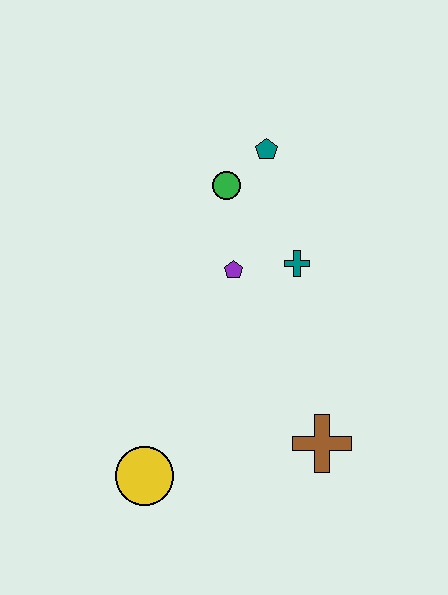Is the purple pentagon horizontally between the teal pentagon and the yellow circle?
Yes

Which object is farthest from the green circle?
The yellow circle is farthest from the green circle.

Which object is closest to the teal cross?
The purple pentagon is closest to the teal cross.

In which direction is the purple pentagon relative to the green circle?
The purple pentagon is below the green circle.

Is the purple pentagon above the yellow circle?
Yes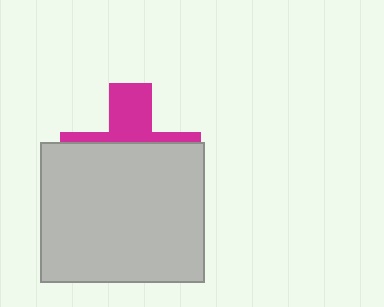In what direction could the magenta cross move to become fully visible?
The magenta cross could move up. That would shift it out from behind the light gray rectangle entirely.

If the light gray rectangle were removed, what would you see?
You would see the complete magenta cross.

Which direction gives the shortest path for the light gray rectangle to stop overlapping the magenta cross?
Moving down gives the shortest separation.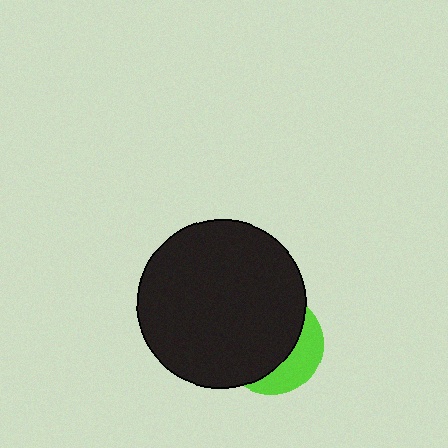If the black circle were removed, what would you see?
You would see the complete lime circle.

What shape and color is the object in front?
The object in front is a black circle.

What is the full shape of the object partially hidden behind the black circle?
The partially hidden object is a lime circle.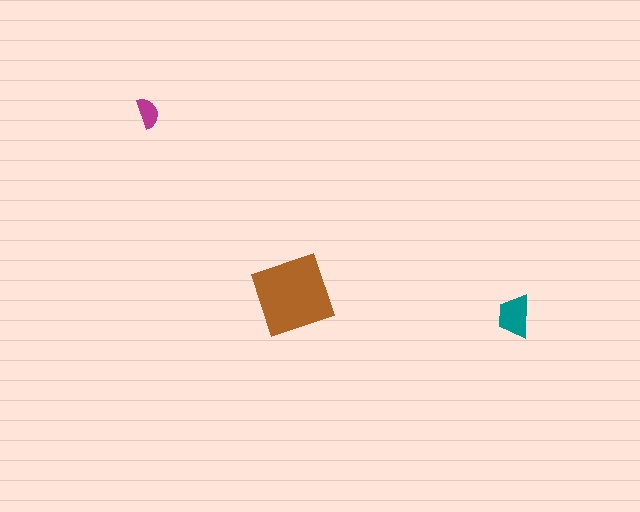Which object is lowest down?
The teal trapezoid is bottommost.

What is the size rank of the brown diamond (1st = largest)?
1st.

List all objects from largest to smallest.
The brown diamond, the teal trapezoid, the magenta semicircle.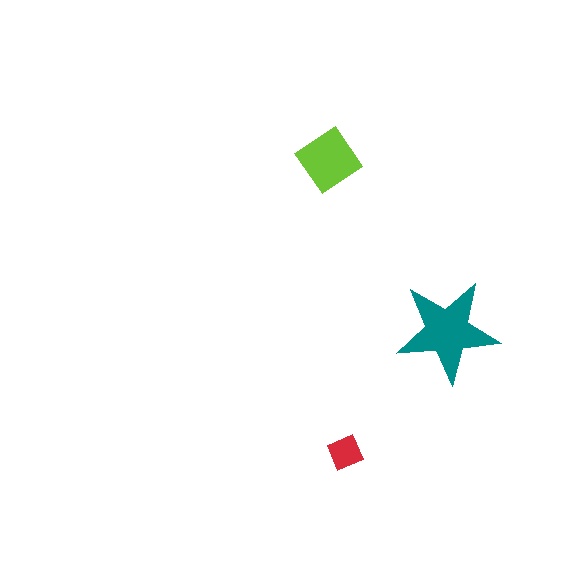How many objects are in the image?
There are 3 objects in the image.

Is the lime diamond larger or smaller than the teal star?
Smaller.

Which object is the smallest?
The red diamond.